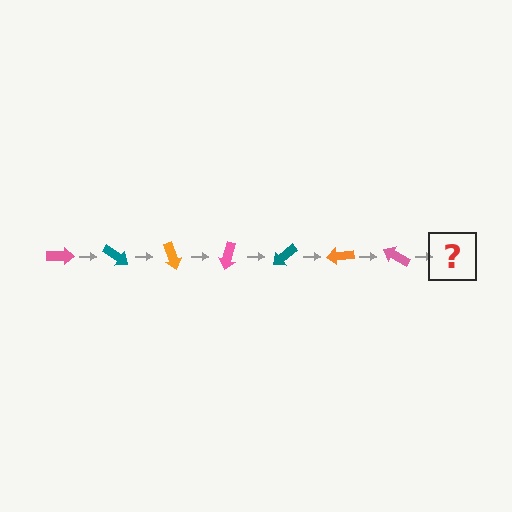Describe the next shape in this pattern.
It should be a teal arrow, rotated 245 degrees from the start.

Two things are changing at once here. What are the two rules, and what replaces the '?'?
The two rules are that it rotates 35 degrees each step and the color cycles through pink, teal, and orange. The '?' should be a teal arrow, rotated 245 degrees from the start.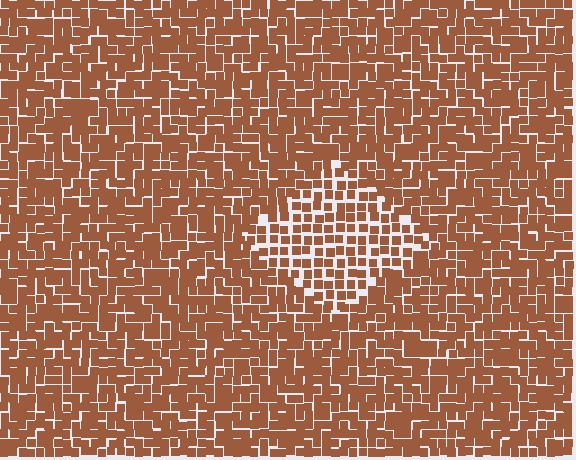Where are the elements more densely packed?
The elements are more densely packed outside the diamond boundary.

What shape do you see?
I see a diamond.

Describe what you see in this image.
The image contains small brown elements arranged at two different densities. A diamond-shaped region is visible where the elements are less densely packed than the surrounding area.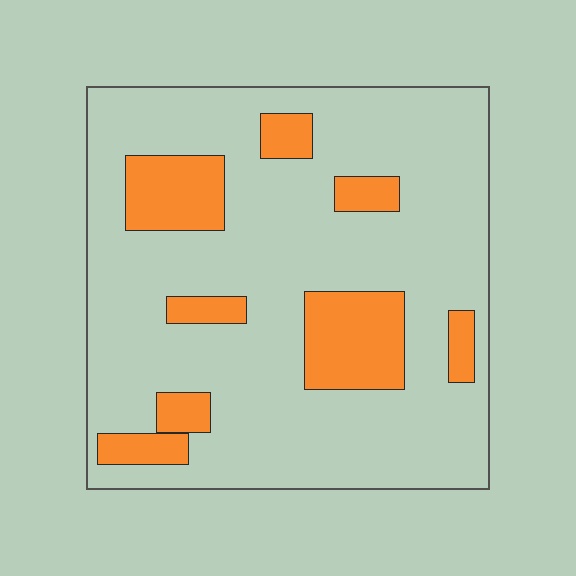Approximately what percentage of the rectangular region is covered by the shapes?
Approximately 20%.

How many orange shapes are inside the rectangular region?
8.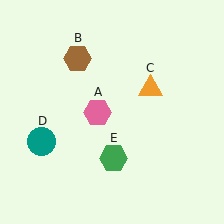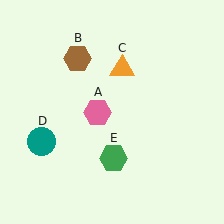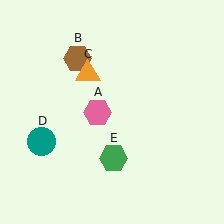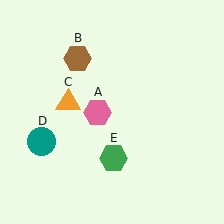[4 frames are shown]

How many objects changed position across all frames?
1 object changed position: orange triangle (object C).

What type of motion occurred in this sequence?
The orange triangle (object C) rotated counterclockwise around the center of the scene.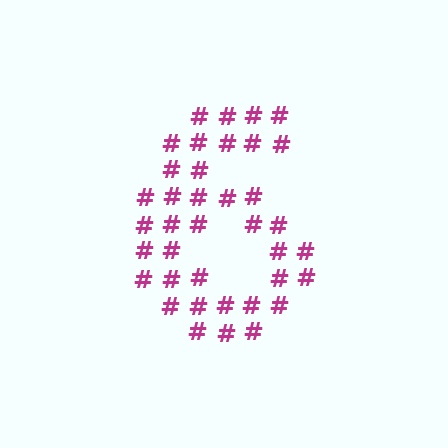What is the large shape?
The large shape is the digit 6.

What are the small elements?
The small elements are hash symbols.